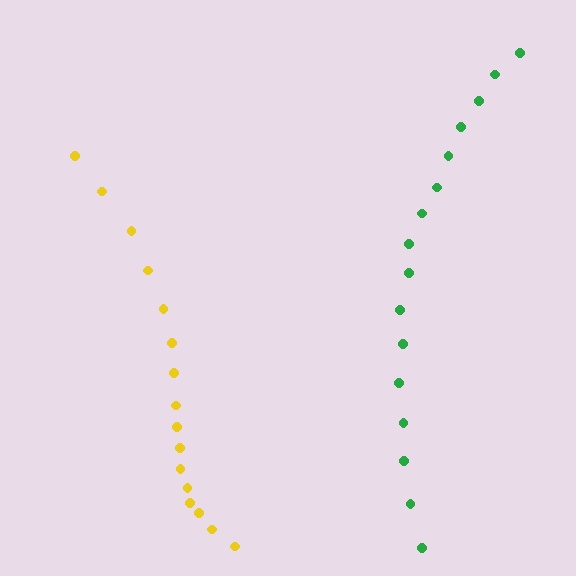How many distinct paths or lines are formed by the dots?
There are 2 distinct paths.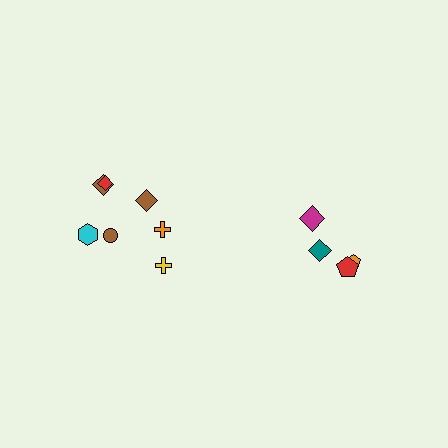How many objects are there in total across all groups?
There are 11 objects.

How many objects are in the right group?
There are 4 objects.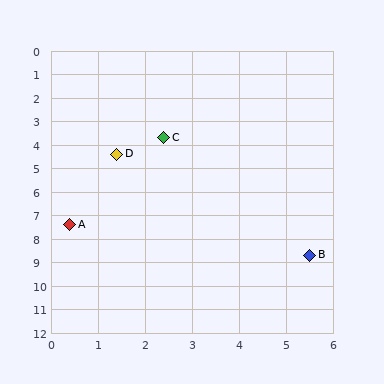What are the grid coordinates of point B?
Point B is at approximately (5.5, 8.7).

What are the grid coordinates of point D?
Point D is at approximately (1.4, 4.4).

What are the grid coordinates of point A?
Point A is at approximately (0.4, 7.4).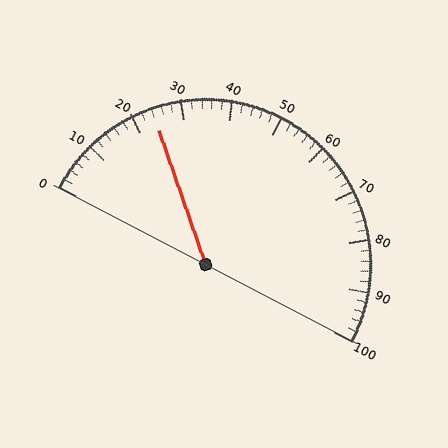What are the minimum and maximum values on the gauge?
The gauge ranges from 0 to 100.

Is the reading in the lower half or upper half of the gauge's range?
The reading is in the lower half of the range (0 to 100).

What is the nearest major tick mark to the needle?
The nearest major tick mark is 20.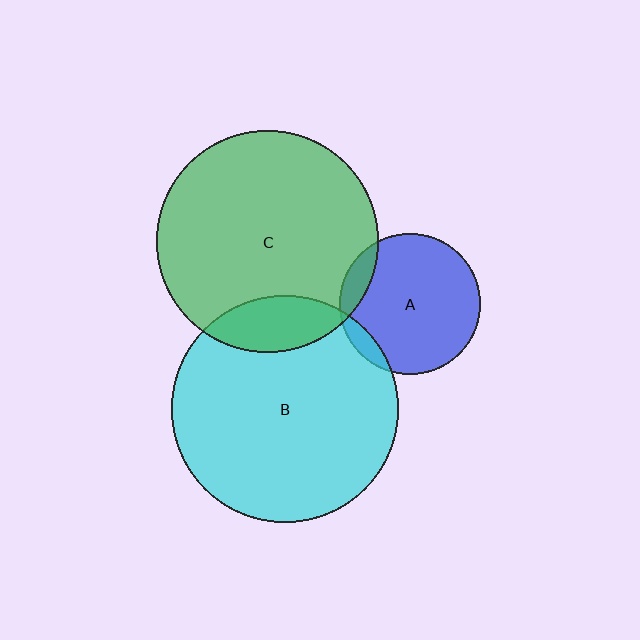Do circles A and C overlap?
Yes.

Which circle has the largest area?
Circle B (cyan).